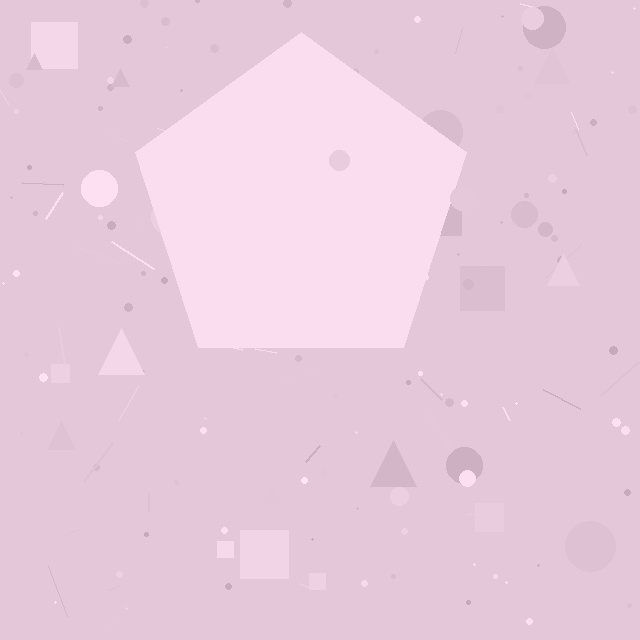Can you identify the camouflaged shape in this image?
The camouflaged shape is a pentagon.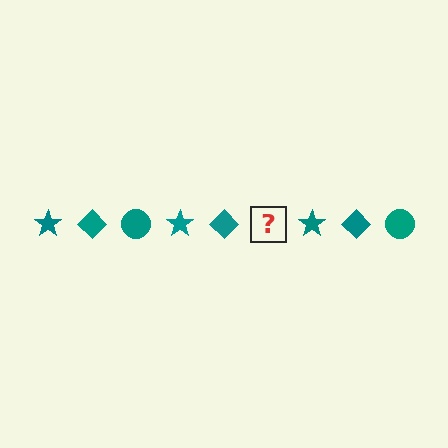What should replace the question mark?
The question mark should be replaced with a teal circle.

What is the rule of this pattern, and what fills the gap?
The rule is that the pattern cycles through star, diamond, circle shapes in teal. The gap should be filled with a teal circle.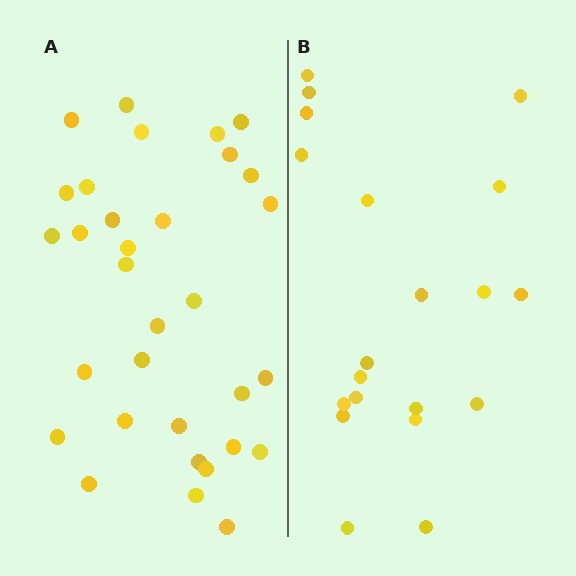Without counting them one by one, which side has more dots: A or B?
Region A (the left region) has more dots.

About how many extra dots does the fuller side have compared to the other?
Region A has roughly 12 or so more dots than region B.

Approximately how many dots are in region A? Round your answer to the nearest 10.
About 30 dots. (The exact count is 32, which rounds to 30.)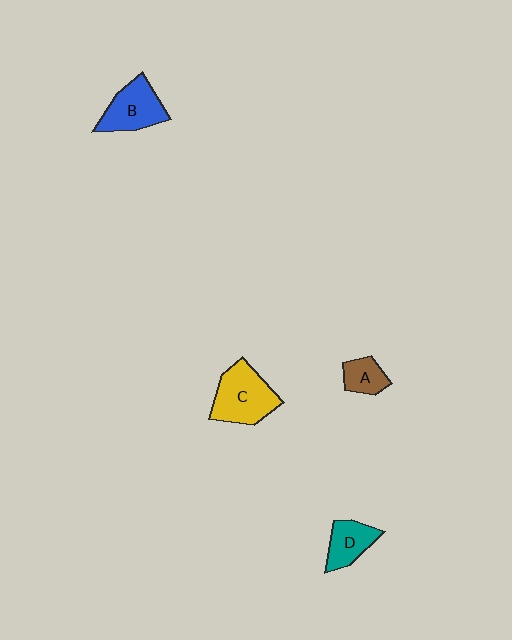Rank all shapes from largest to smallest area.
From largest to smallest: C (yellow), B (blue), D (teal), A (brown).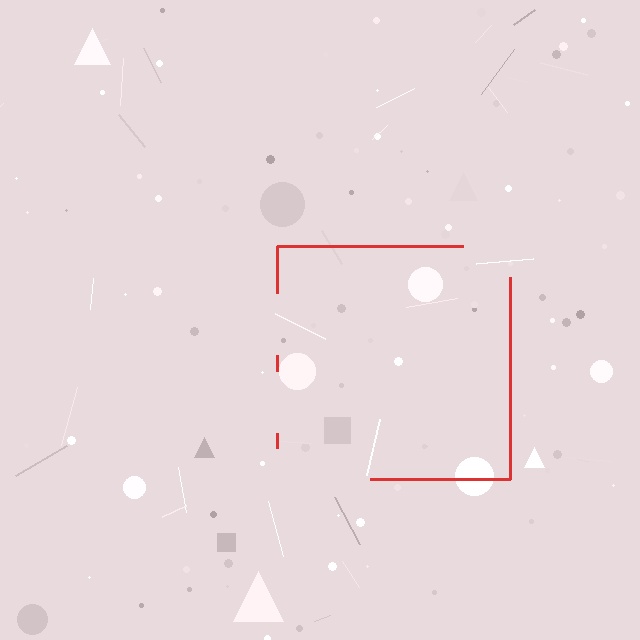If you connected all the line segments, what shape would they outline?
They would outline a square.